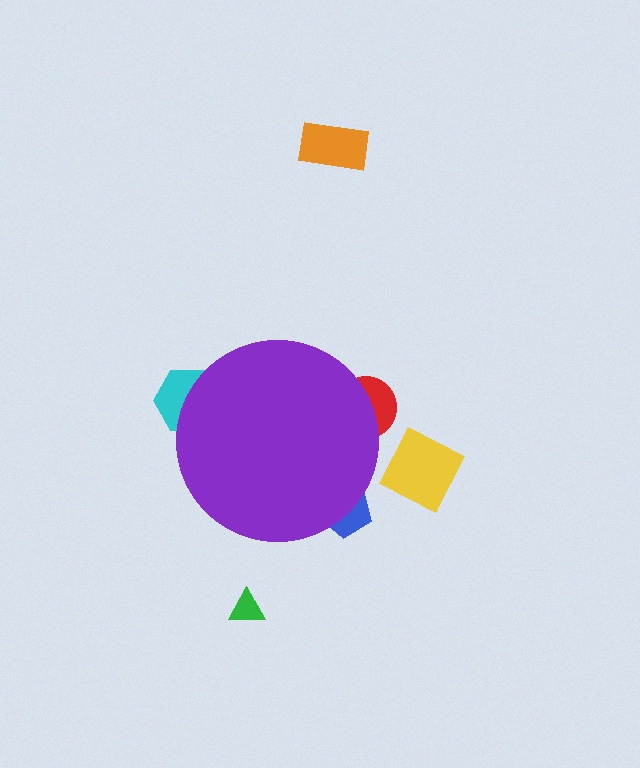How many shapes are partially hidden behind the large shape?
3 shapes are partially hidden.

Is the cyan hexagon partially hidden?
Yes, the cyan hexagon is partially hidden behind the purple circle.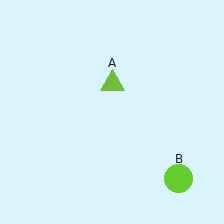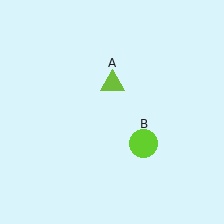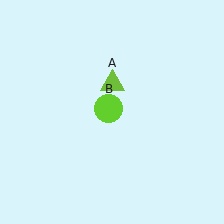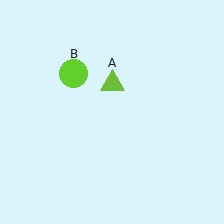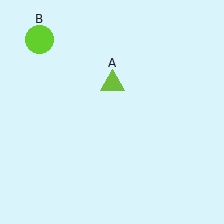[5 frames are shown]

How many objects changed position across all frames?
1 object changed position: lime circle (object B).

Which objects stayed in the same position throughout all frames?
Lime triangle (object A) remained stationary.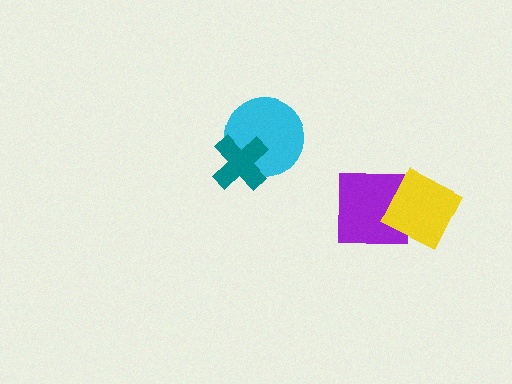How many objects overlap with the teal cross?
1 object overlaps with the teal cross.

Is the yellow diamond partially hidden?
No, no other shape covers it.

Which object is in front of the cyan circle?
The teal cross is in front of the cyan circle.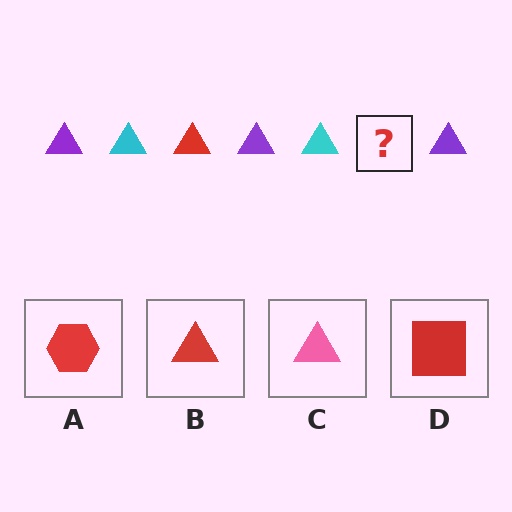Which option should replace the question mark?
Option B.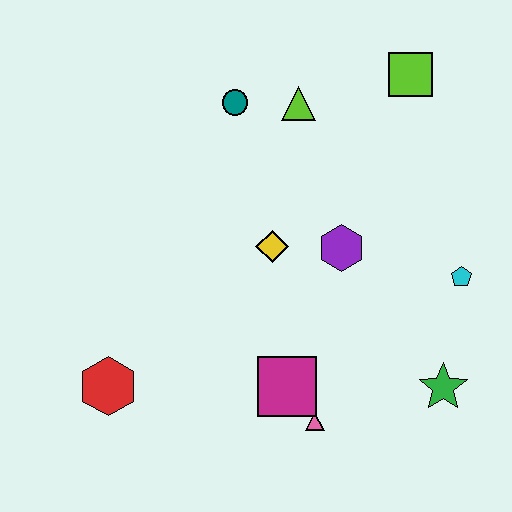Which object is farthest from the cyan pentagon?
The red hexagon is farthest from the cyan pentagon.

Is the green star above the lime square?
No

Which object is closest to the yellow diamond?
The purple hexagon is closest to the yellow diamond.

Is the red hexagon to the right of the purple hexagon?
No